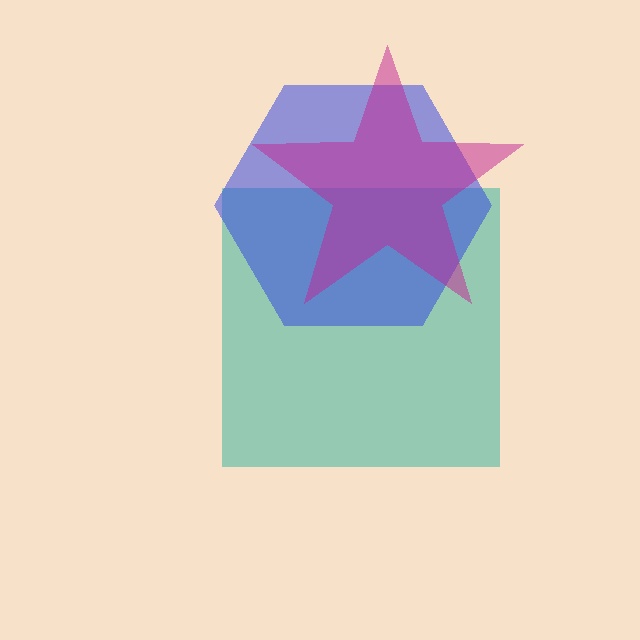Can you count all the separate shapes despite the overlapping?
Yes, there are 3 separate shapes.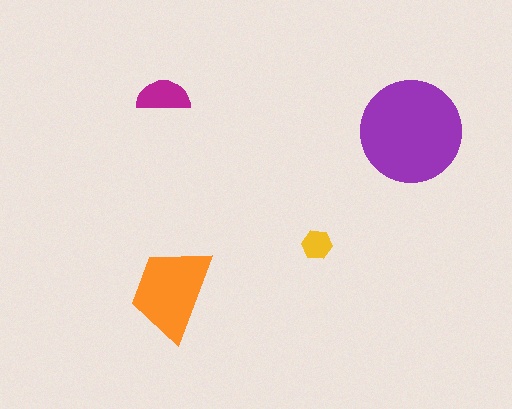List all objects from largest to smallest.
The purple circle, the orange trapezoid, the magenta semicircle, the yellow hexagon.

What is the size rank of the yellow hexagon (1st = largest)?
4th.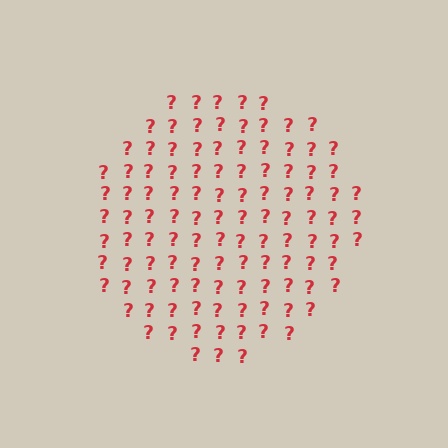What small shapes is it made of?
It is made of small question marks.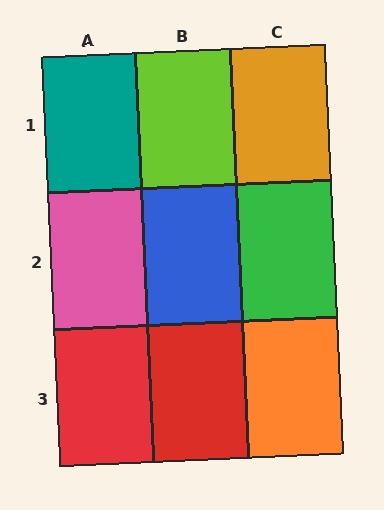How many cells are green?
1 cell is green.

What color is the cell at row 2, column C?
Green.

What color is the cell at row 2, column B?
Blue.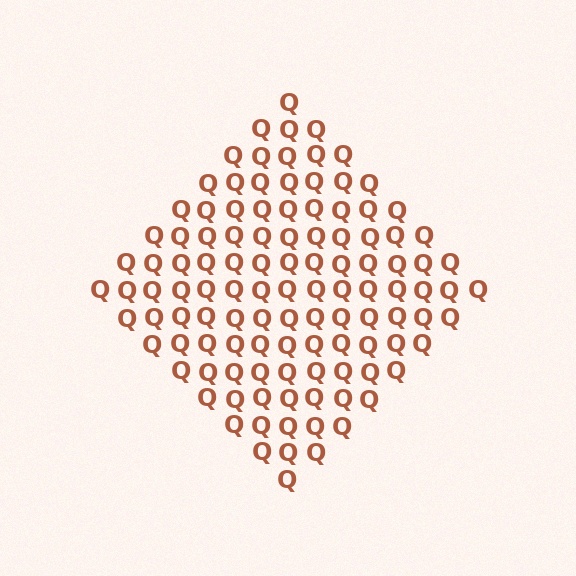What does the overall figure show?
The overall figure shows a diamond.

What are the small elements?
The small elements are letter Q's.